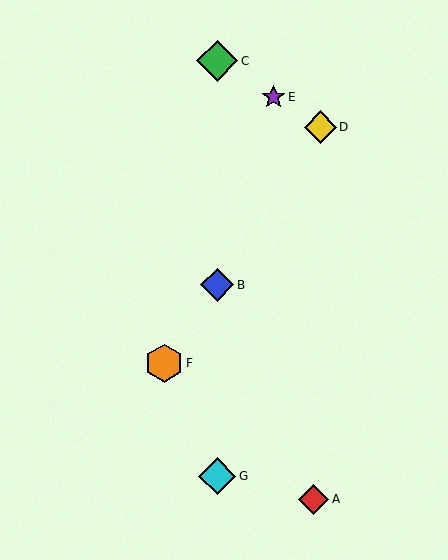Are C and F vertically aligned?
No, C is at x≈217 and F is at x≈164.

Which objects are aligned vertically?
Objects B, C, G are aligned vertically.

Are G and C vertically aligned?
Yes, both are at x≈217.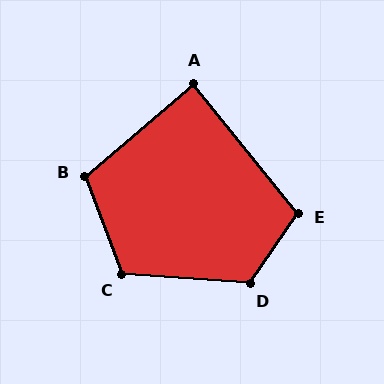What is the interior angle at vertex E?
Approximately 107 degrees (obtuse).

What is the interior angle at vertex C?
Approximately 115 degrees (obtuse).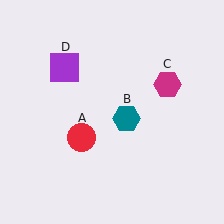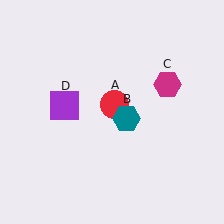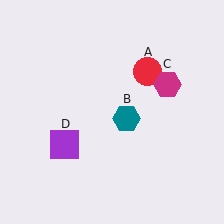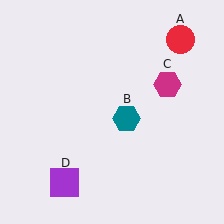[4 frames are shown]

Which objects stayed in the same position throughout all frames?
Teal hexagon (object B) and magenta hexagon (object C) remained stationary.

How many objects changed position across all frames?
2 objects changed position: red circle (object A), purple square (object D).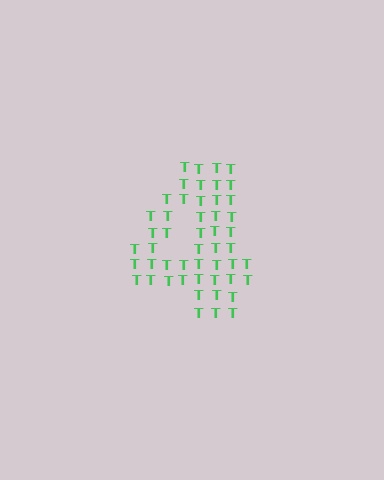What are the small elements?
The small elements are letter T's.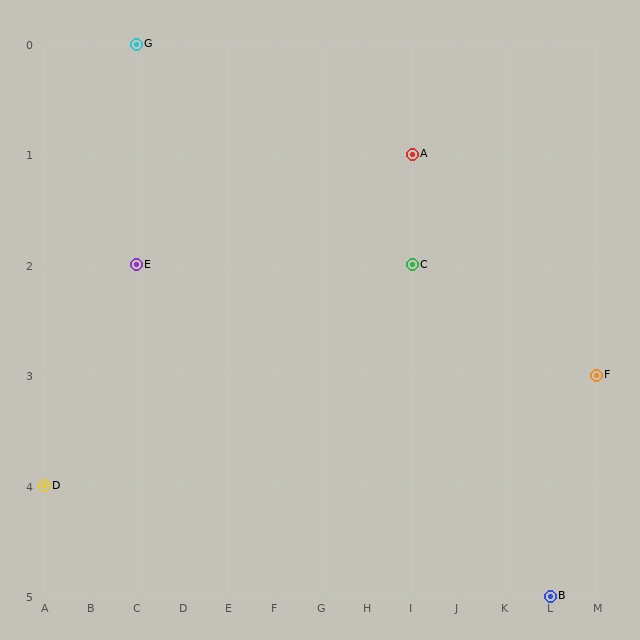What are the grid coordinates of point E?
Point E is at grid coordinates (C, 2).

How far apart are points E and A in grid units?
Points E and A are 6 columns and 1 row apart (about 6.1 grid units diagonally).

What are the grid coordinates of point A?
Point A is at grid coordinates (I, 1).